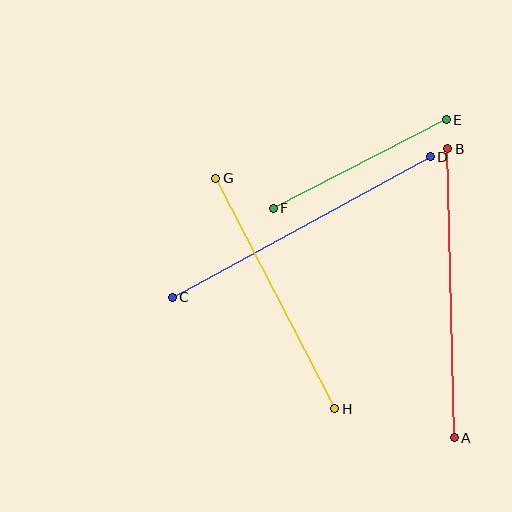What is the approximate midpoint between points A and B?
The midpoint is at approximately (451, 293) pixels.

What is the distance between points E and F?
The distance is approximately 194 pixels.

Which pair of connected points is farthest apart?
Points C and D are farthest apart.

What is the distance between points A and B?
The distance is approximately 289 pixels.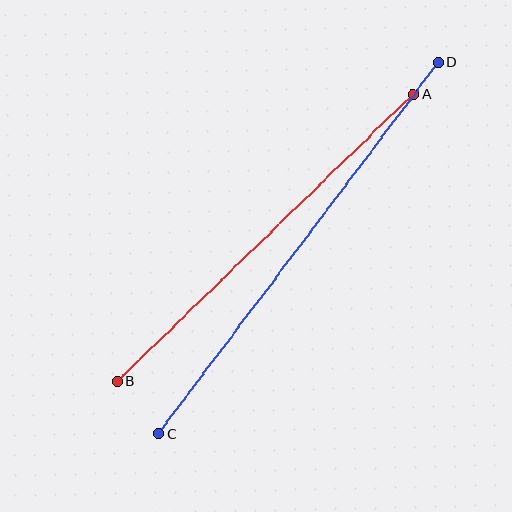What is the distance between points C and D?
The distance is approximately 465 pixels.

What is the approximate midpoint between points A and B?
The midpoint is at approximately (265, 238) pixels.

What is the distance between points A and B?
The distance is approximately 412 pixels.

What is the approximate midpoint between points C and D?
The midpoint is at approximately (298, 248) pixels.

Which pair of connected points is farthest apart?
Points C and D are farthest apart.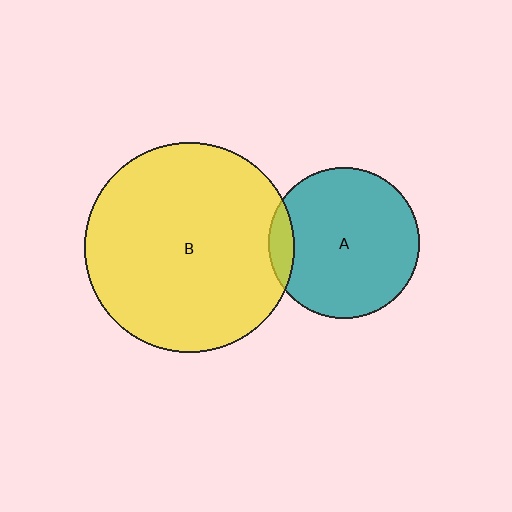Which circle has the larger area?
Circle B (yellow).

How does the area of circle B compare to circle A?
Approximately 1.9 times.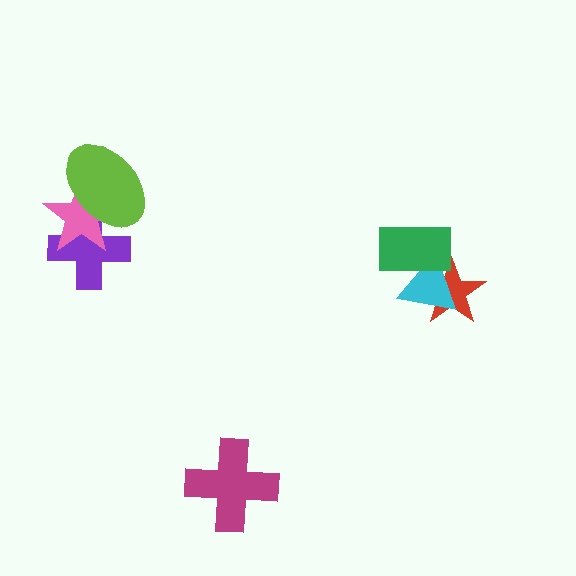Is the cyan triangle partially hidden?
Yes, it is partially covered by another shape.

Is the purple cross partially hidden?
Yes, it is partially covered by another shape.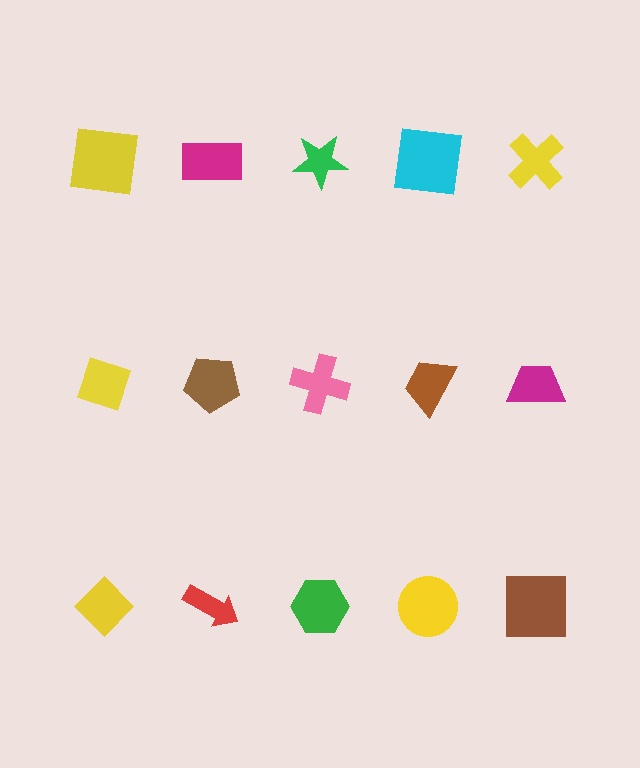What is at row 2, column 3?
A pink cross.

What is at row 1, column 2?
A magenta rectangle.